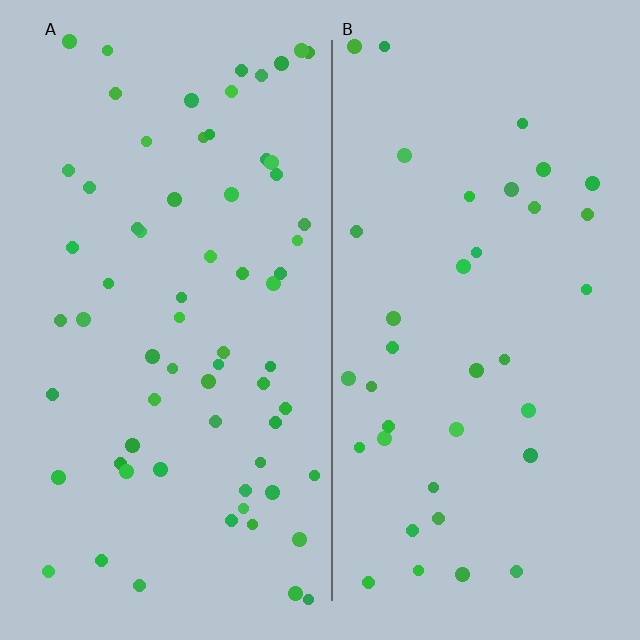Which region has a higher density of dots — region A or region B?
A (the left).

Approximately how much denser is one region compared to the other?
Approximately 1.8× — region A over region B.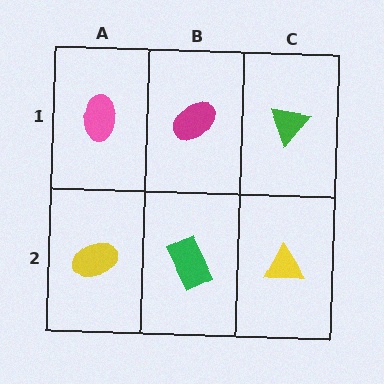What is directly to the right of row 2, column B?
A yellow triangle.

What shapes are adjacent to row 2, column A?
A pink ellipse (row 1, column A), a green rectangle (row 2, column B).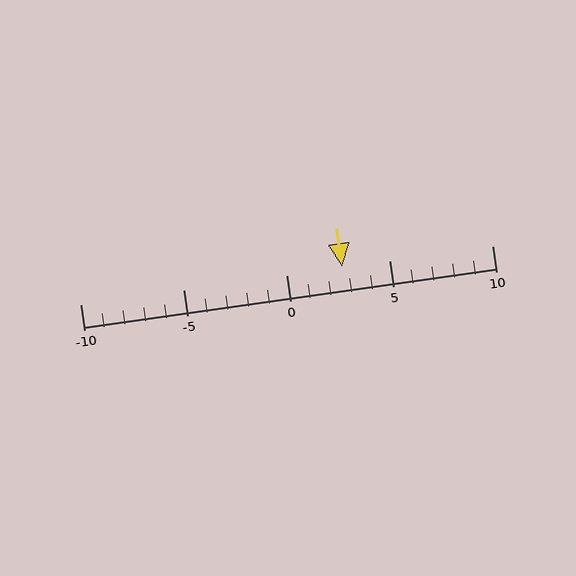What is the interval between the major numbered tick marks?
The major tick marks are spaced 5 units apart.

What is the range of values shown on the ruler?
The ruler shows values from -10 to 10.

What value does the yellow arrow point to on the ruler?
The yellow arrow points to approximately 3.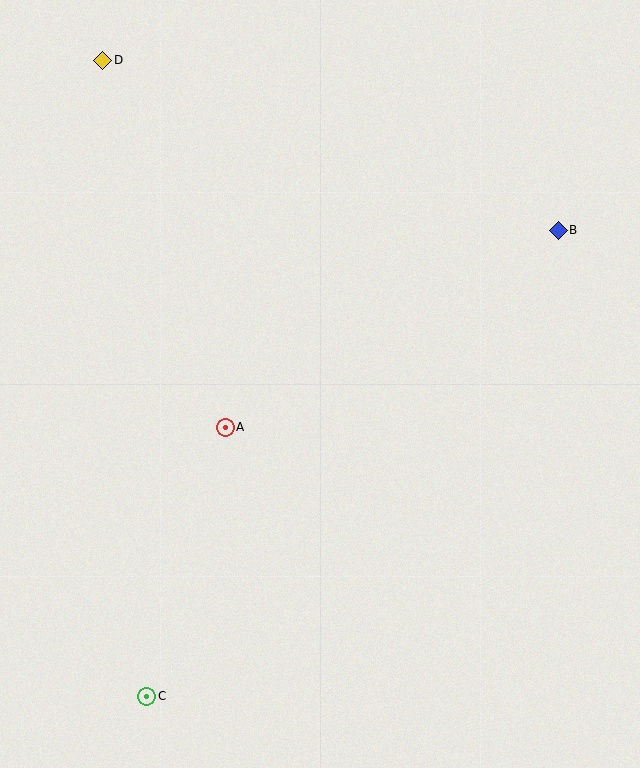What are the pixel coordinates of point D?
Point D is at (103, 60).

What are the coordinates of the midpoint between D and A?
The midpoint between D and A is at (164, 244).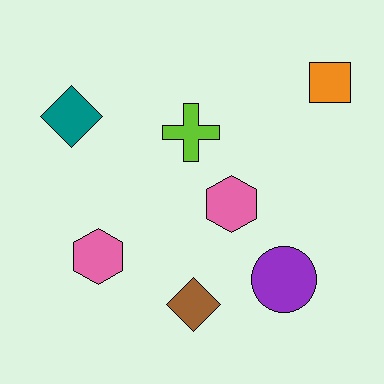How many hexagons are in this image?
There are 2 hexagons.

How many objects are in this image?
There are 7 objects.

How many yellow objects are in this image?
There are no yellow objects.